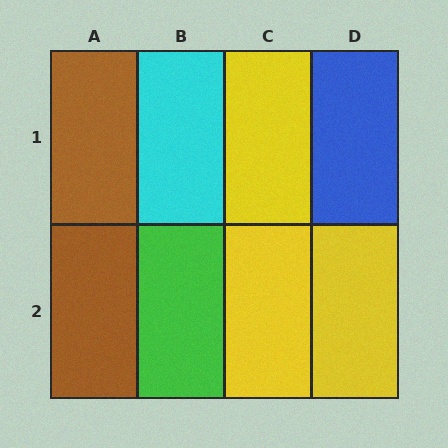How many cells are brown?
2 cells are brown.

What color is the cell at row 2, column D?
Yellow.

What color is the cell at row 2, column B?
Green.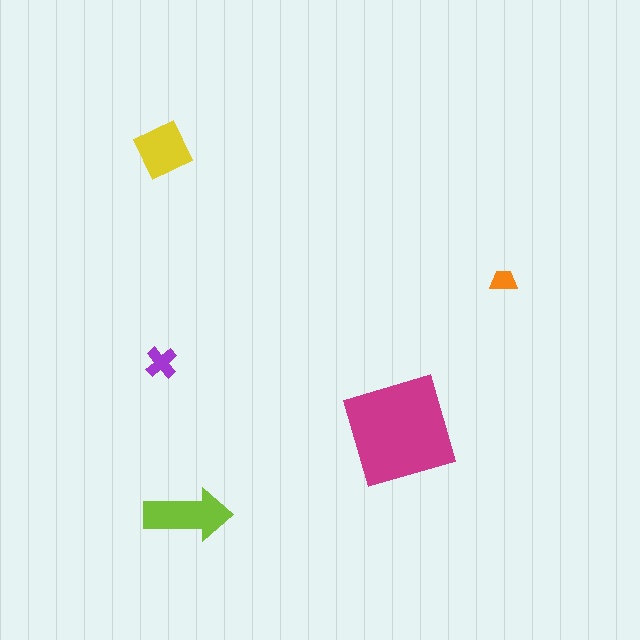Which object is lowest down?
The lime arrow is bottommost.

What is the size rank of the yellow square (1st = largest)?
3rd.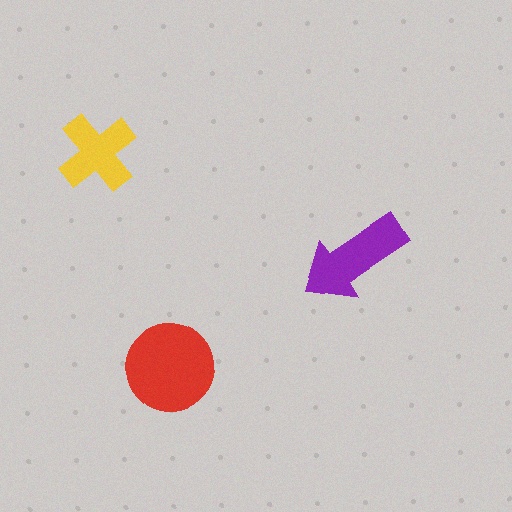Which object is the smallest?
The yellow cross.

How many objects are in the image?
There are 3 objects in the image.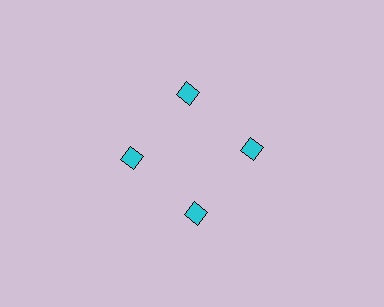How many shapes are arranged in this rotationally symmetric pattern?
There are 4 shapes, arranged in 4 groups of 1.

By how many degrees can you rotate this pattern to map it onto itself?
The pattern maps onto itself every 90 degrees of rotation.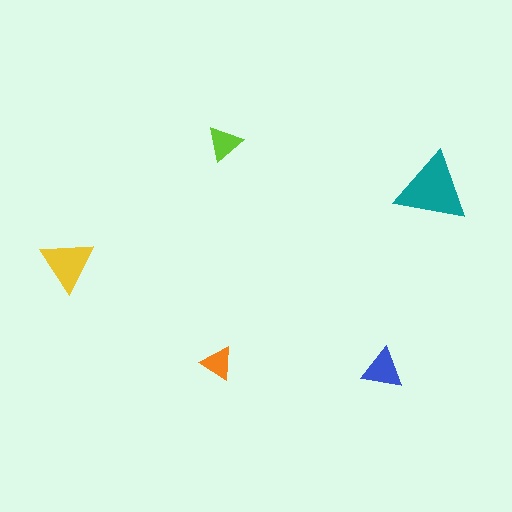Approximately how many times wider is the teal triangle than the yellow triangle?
About 1.5 times wider.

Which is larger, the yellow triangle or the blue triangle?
The yellow one.